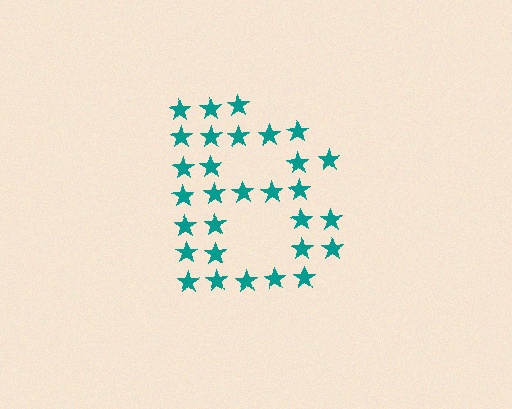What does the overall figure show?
The overall figure shows the letter B.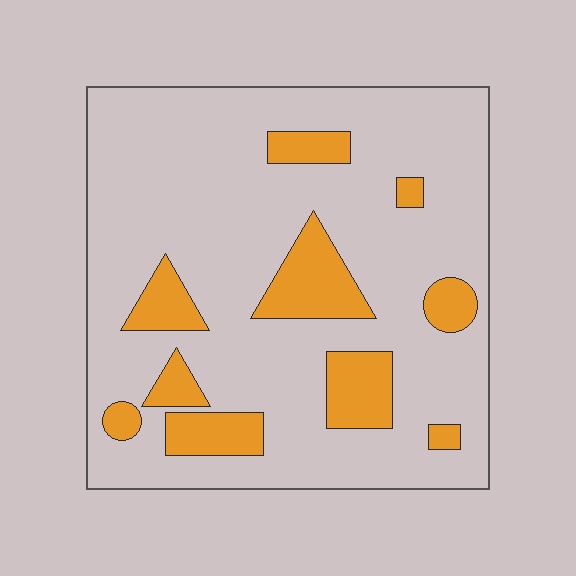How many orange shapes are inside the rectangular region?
10.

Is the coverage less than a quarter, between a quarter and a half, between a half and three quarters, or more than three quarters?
Less than a quarter.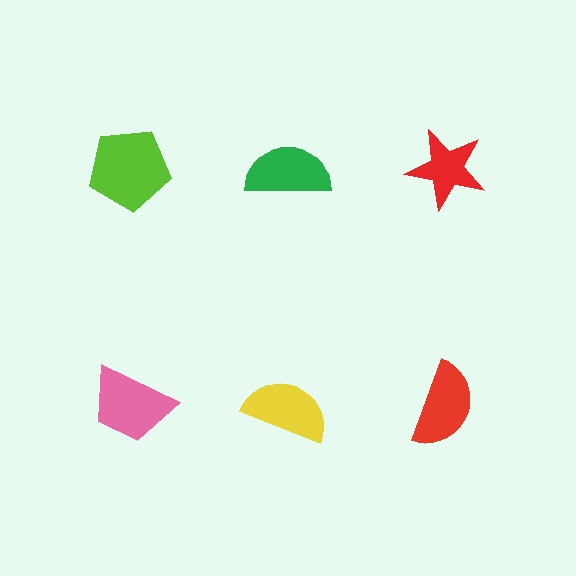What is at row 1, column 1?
A lime pentagon.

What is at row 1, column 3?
A red star.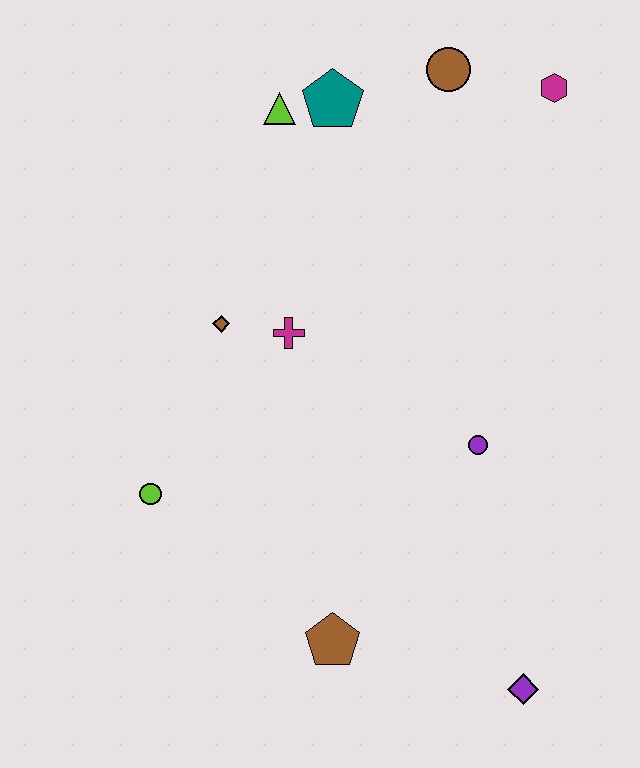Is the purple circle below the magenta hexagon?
Yes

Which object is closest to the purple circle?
The magenta cross is closest to the purple circle.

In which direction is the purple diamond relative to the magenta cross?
The purple diamond is below the magenta cross.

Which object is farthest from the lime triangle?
The purple diamond is farthest from the lime triangle.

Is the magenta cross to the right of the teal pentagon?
No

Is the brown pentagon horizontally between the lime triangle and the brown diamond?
No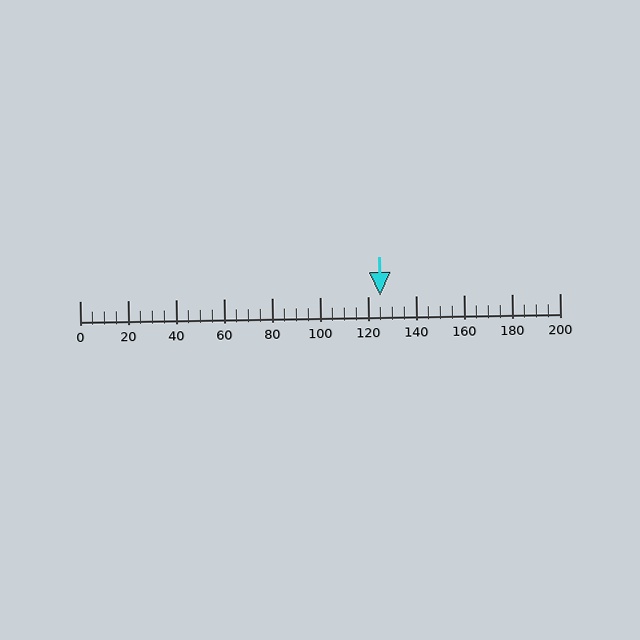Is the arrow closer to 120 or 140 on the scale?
The arrow is closer to 120.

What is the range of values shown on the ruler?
The ruler shows values from 0 to 200.